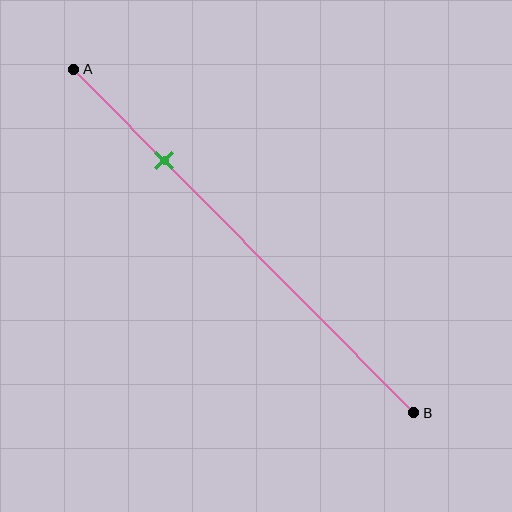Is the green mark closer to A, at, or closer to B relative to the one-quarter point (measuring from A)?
The green mark is approximately at the one-quarter point of segment AB.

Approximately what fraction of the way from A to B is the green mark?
The green mark is approximately 25% of the way from A to B.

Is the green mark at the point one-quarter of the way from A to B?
Yes, the mark is approximately at the one-quarter point.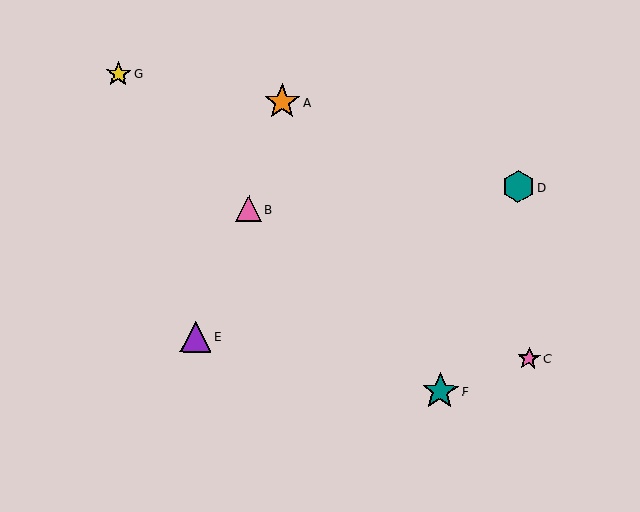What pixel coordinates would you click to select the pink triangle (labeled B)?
Click at (249, 209) to select the pink triangle B.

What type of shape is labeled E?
Shape E is a purple triangle.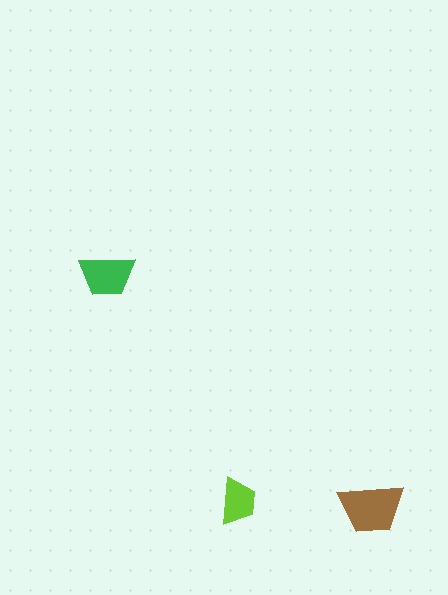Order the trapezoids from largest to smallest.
the brown one, the green one, the lime one.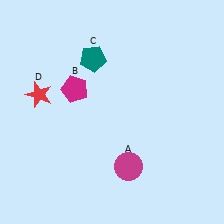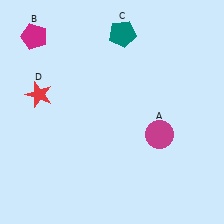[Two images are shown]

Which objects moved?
The objects that moved are: the magenta circle (A), the magenta pentagon (B), the teal pentagon (C).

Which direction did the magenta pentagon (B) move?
The magenta pentagon (B) moved up.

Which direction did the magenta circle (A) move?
The magenta circle (A) moved up.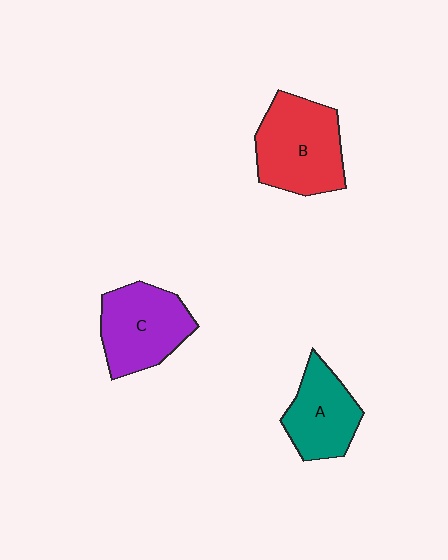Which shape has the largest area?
Shape B (red).